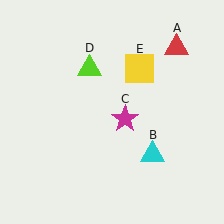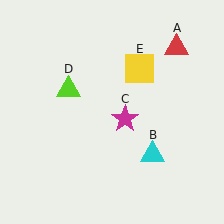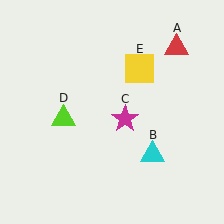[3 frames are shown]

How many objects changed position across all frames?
1 object changed position: lime triangle (object D).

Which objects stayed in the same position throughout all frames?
Red triangle (object A) and cyan triangle (object B) and magenta star (object C) and yellow square (object E) remained stationary.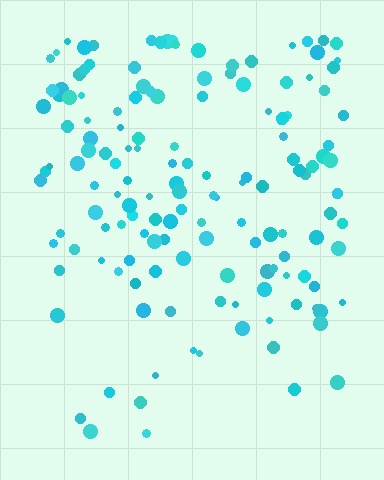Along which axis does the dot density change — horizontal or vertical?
Vertical.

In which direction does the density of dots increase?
From bottom to top, with the top side densest.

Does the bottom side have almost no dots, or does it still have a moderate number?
Still a moderate number, just noticeably fewer than the top.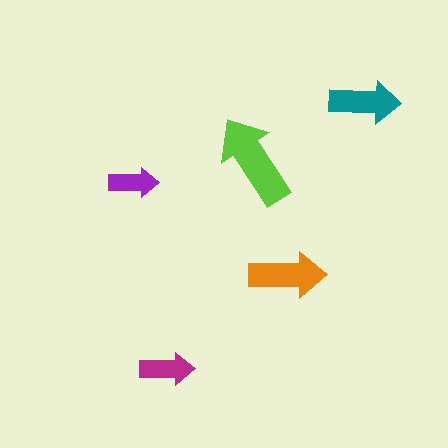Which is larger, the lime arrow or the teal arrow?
The lime one.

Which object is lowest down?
The magenta arrow is bottommost.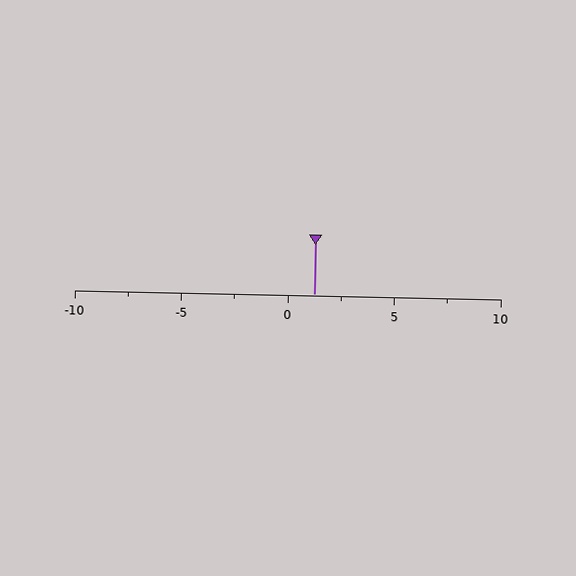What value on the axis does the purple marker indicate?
The marker indicates approximately 1.2.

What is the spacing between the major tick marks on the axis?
The major ticks are spaced 5 apart.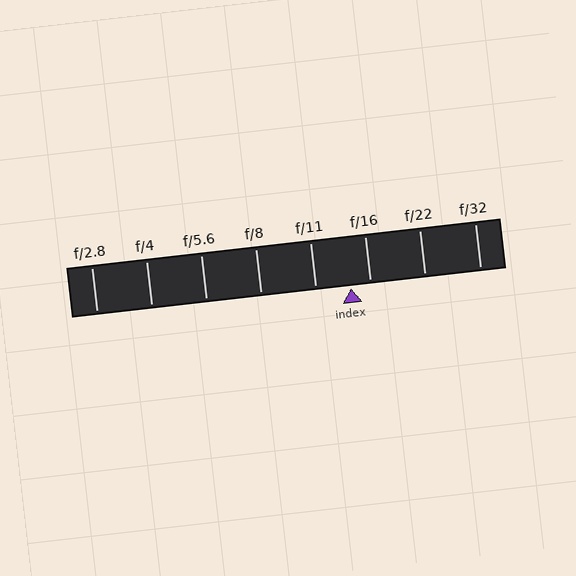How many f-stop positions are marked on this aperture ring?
There are 8 f-stop positions marked.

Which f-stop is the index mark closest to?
The index mark is closest to f/16.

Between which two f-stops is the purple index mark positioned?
The index mark is between f/11 and f/16.